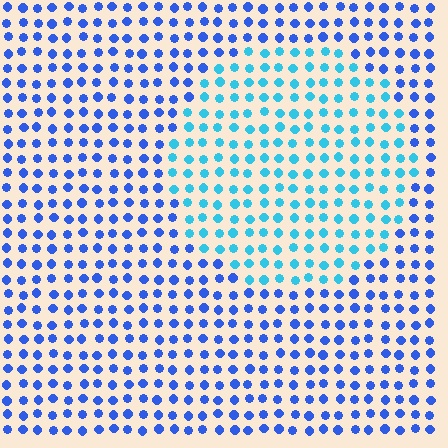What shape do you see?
I see a circle.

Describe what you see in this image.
The image is filled with small blue elements in a uniform arrangement. A circle-shaped region is visible where the elements are tinted to a slightly different hue, forming a subtle color boundary.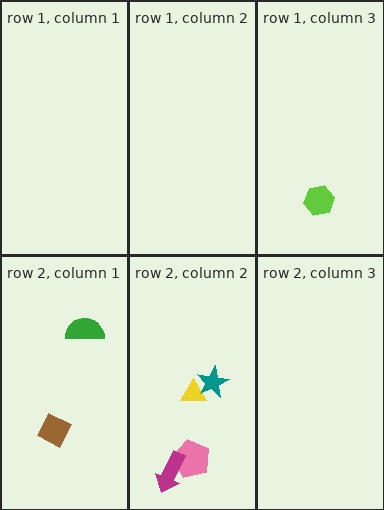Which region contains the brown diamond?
The row 2, column 1 region.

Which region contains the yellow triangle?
The row 2, column 2 region.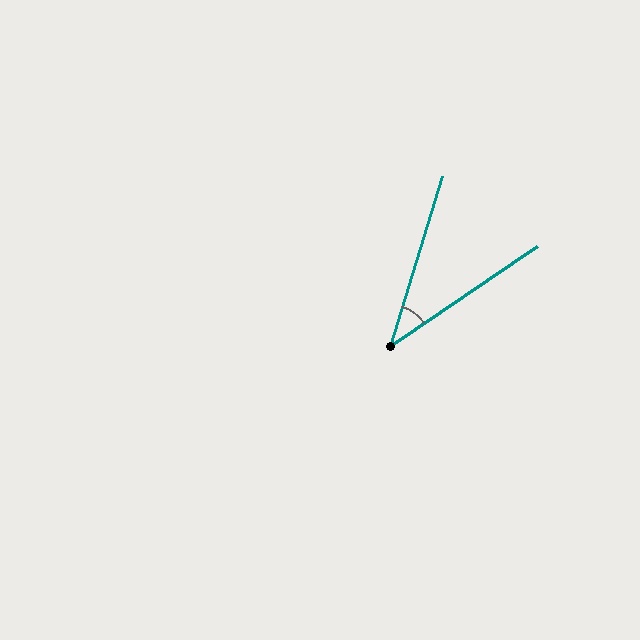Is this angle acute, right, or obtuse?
It is acute.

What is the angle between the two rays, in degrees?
Approximately 39 degrees.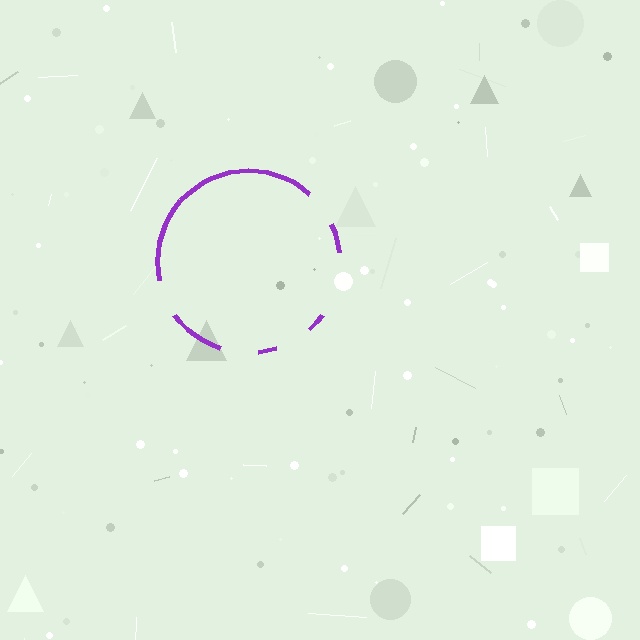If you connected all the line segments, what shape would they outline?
They would outline a circle.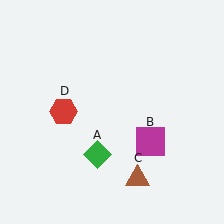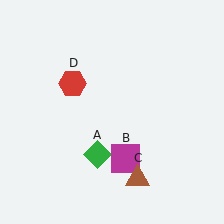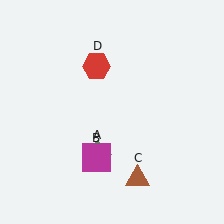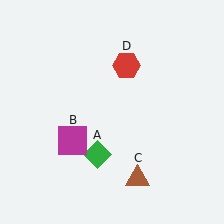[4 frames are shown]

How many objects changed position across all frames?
2 objects changed position: magenta square (object B), red hexagon (object D).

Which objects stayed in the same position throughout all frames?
Green diamond (object A) and brown triangle (object C) remained stationary.